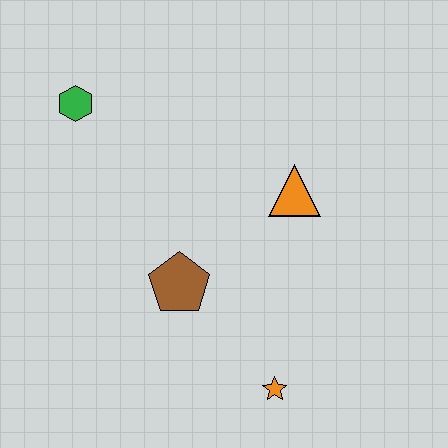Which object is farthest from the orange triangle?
The green hexagon is farthest from the orange triangle.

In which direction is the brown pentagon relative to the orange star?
The brown pentagon is above the orange star.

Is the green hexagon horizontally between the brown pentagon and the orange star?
No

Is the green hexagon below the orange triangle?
No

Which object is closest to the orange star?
The brown pentagon is closest to the orange star.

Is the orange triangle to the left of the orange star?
No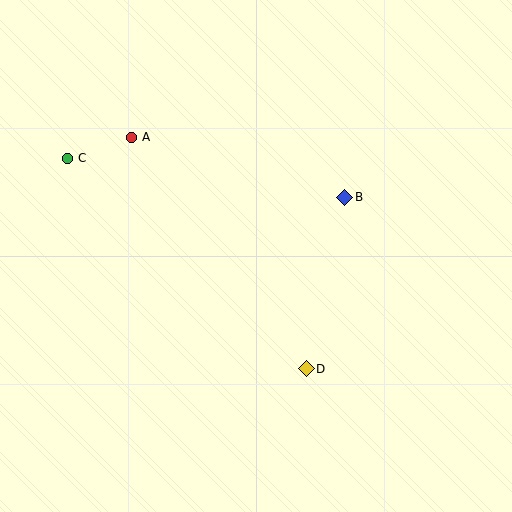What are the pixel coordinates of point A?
Point A is at (132, 137).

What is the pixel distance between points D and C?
The distance between D and C is 318 pixels.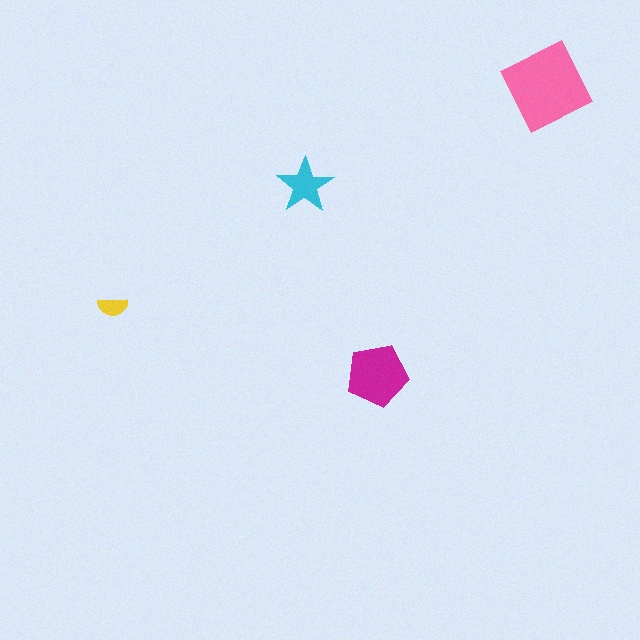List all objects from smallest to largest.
The yellow semicircle, the cyan star, the magenta pentagon, the pink diamond.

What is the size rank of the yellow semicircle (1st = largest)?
4th.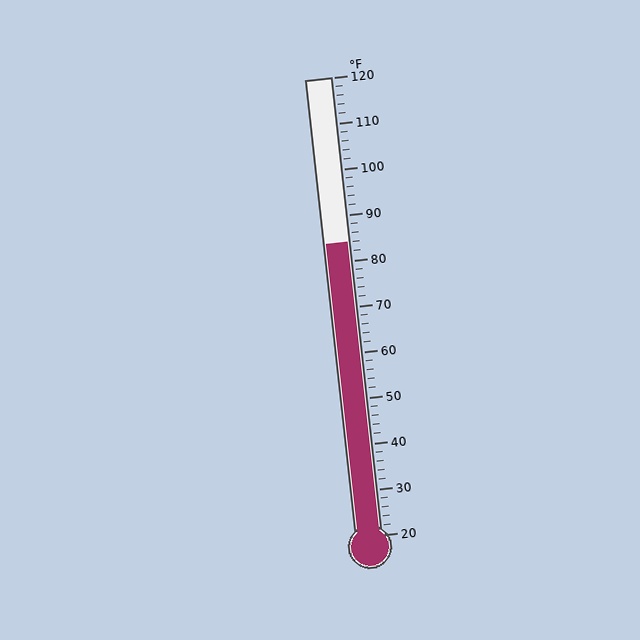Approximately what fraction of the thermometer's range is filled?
The thermometer is filled to approximately 65% of its range.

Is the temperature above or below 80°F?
The temperature is above 80°F.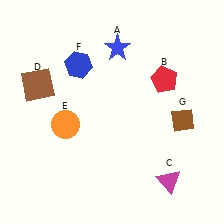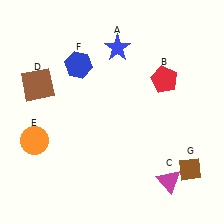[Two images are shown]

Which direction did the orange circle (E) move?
The orange circle (E) moved left.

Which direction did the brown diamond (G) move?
The brown diamond (G) moved down.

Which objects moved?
The objects that moved are: the orange circle (E), the brown diamond (G).